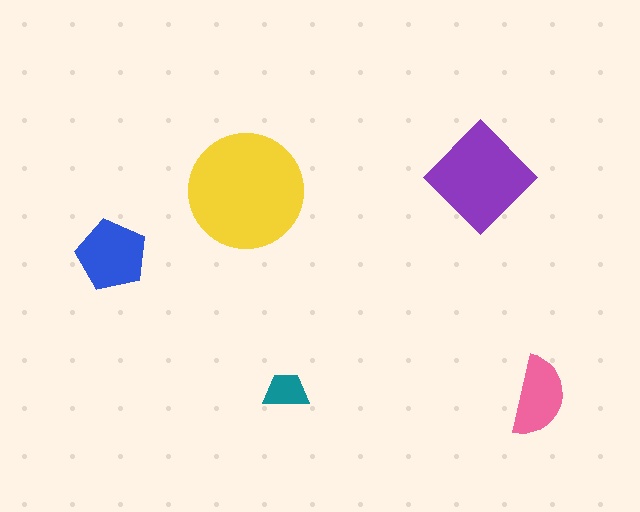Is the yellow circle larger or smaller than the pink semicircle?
Larger.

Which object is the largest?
The yellow circle.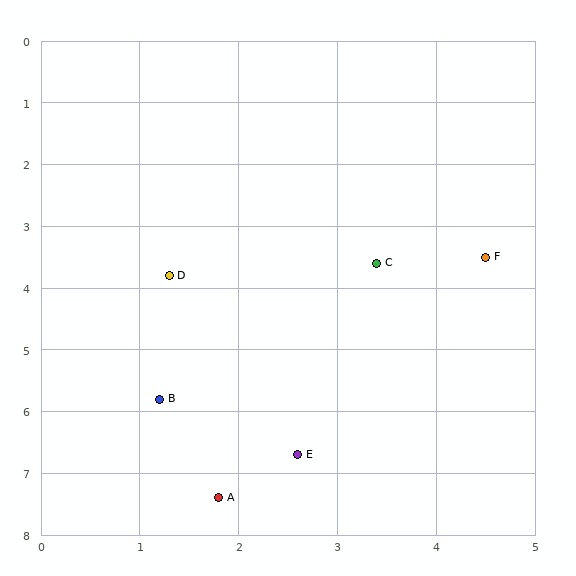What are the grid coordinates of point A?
Point A is at approximately (1.8, 7.4).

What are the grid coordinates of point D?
Point D is at approximately (1.3, 3.8).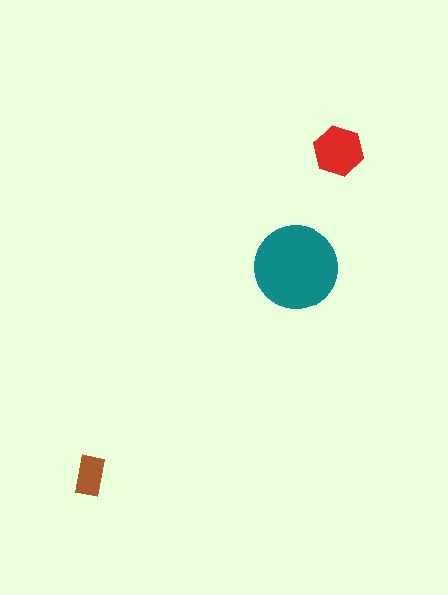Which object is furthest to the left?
The brown rectangle is leftmost.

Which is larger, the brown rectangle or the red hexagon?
The red hexagon.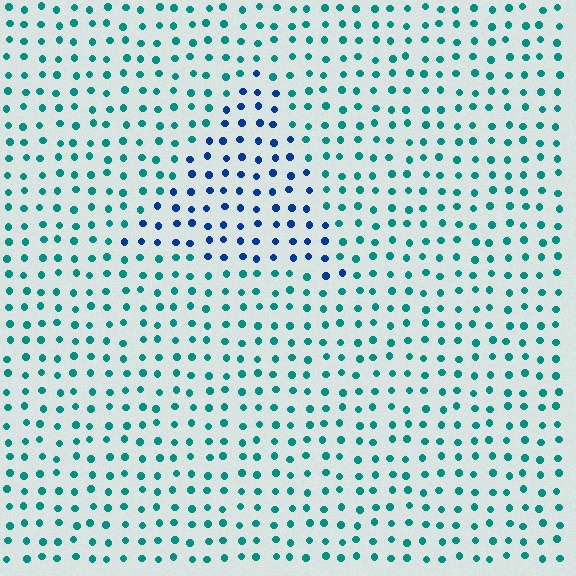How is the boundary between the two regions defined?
The boundary is defined purely by a slight shift in hue (about 44 degrees). Spacing, size, and orientation are identical on both sides.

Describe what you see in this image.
The image is filled with small teal elements in a uniform arrangement. A triangle-shaped region is visible where the elements are tinted to a slightly different hue, forming a subtle color boundary.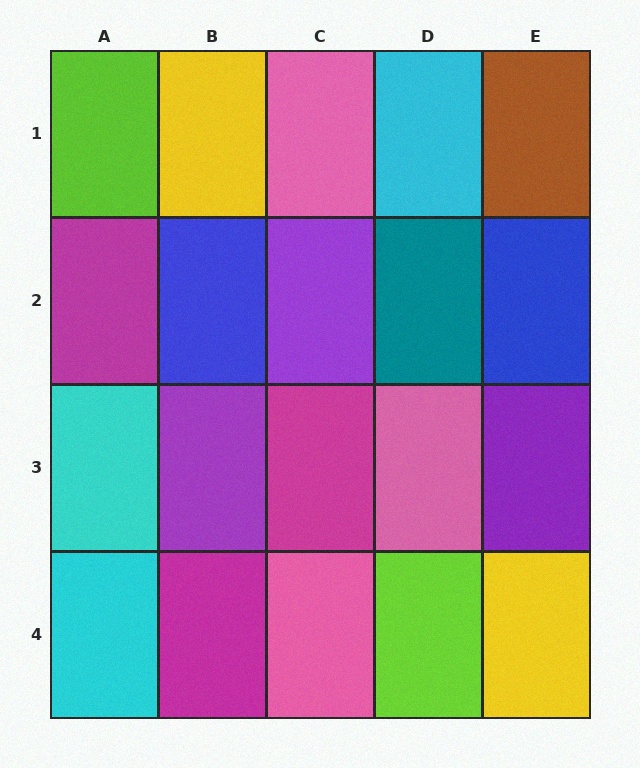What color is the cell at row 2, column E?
Blue.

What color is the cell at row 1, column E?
Brown.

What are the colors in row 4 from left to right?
Cyan, magenta, pink, lime, yellow.